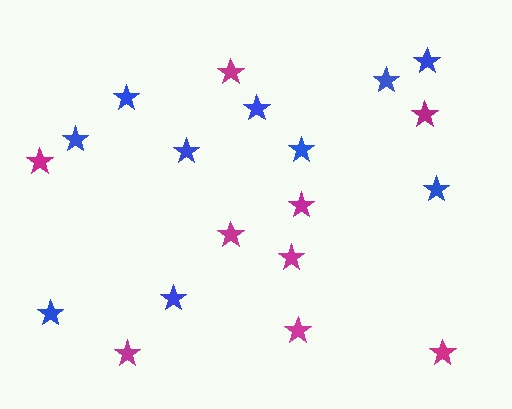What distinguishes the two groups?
There are 2 groups: one group of blue stars (10) and one group of magenta stars (9).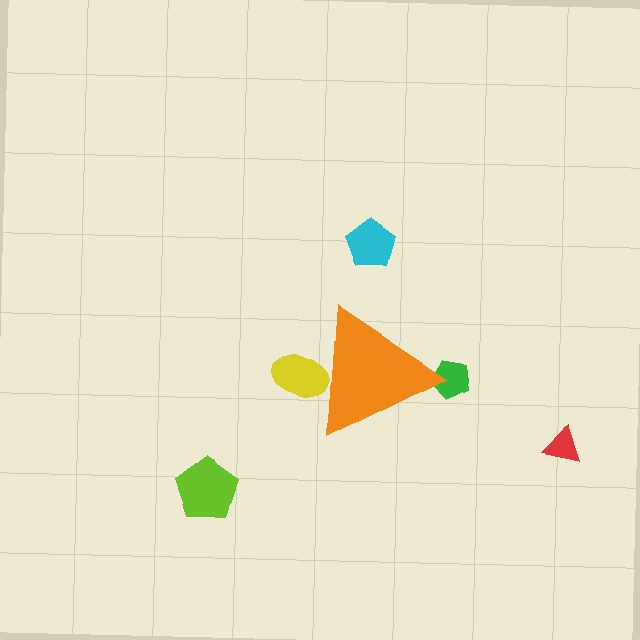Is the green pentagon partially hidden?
Yes, the green pentagon is partially hidden behind the orange triangle.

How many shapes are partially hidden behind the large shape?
2 shapes are partially hidden.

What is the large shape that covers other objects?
An orange triangle.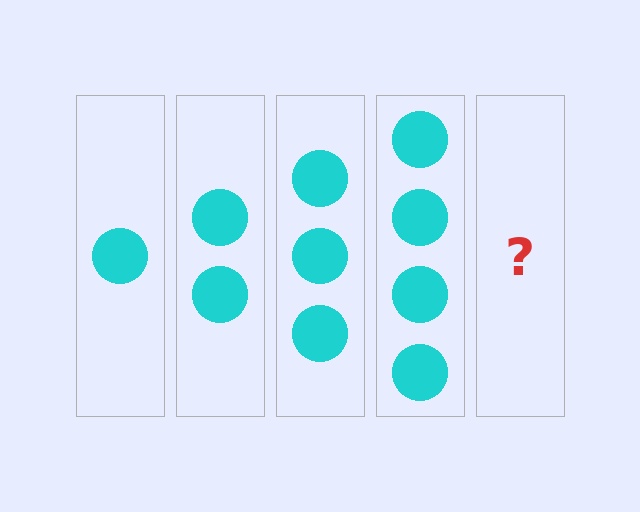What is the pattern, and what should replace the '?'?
The pattern is that each step adds one more circle. The '?' should be 5 circles.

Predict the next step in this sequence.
The next step is 5 circles.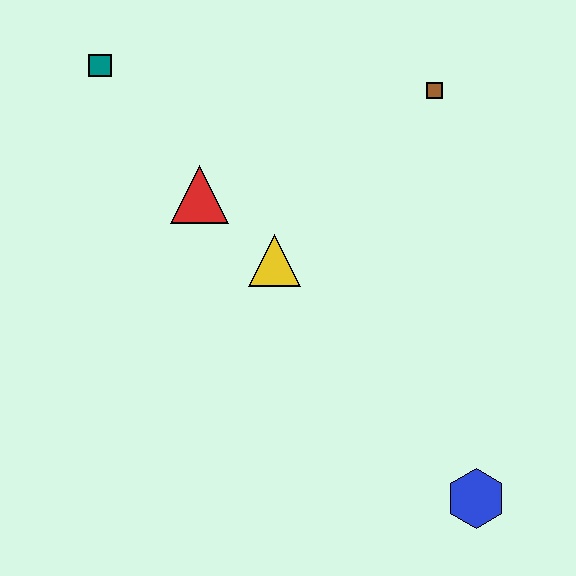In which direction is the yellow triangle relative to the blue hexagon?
The yellow triangle is above the blue hexagon.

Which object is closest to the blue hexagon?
The yellow triangle is closest to the blue hexagon.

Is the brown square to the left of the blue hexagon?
Yes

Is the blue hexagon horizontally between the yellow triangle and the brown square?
No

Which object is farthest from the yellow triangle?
The blue hexagon is farthest from the yellow triangle.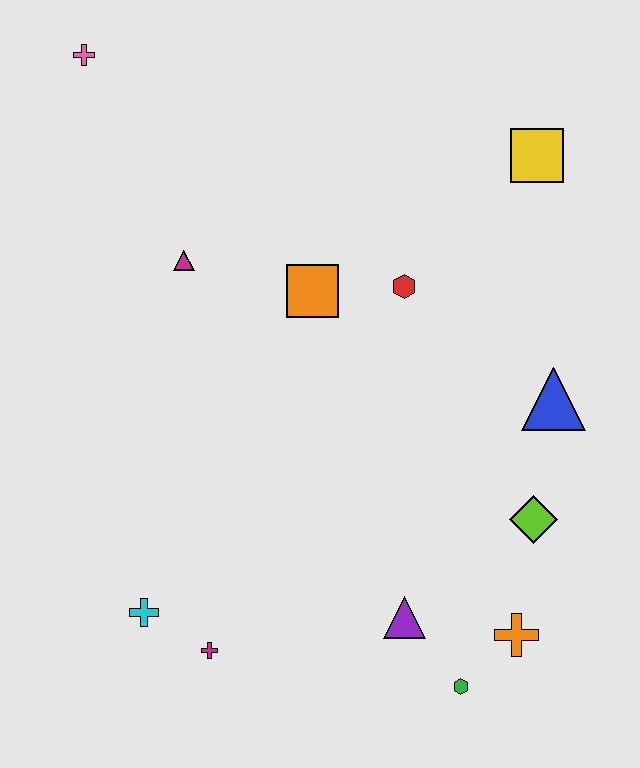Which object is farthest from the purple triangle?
The pink cross is farthest from the purple triangle.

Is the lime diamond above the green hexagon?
Yes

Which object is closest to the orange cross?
The green hexagon is closest to the orange cross.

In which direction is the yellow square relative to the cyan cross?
The yellow square is above the cyan cross.